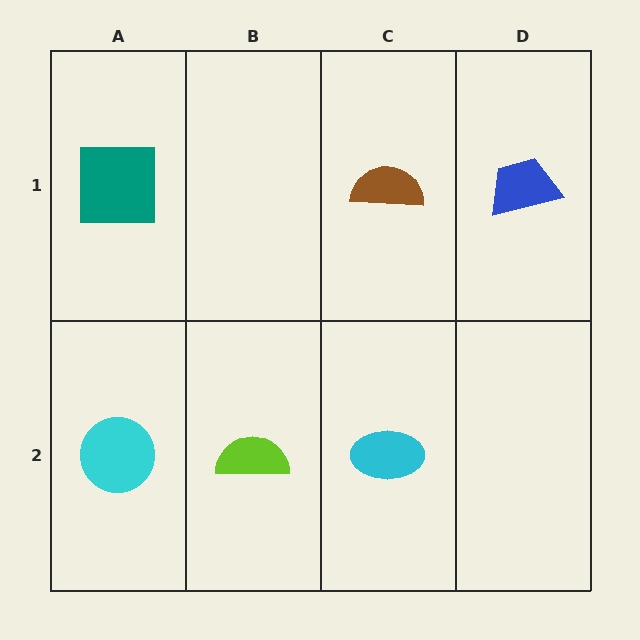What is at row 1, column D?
A blue trapezoid.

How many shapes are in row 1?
3 shapes.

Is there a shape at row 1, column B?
No, that cell is empty.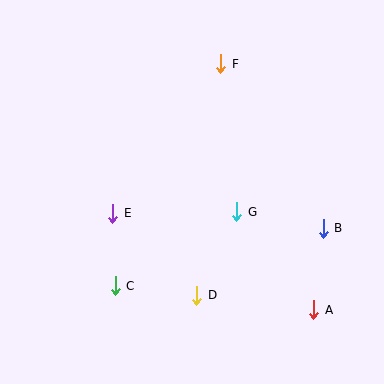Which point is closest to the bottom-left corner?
Point C is closest to the bottom-left corner.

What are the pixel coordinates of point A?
Point A is at (313, 310).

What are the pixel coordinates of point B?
Point B is at (323, 228).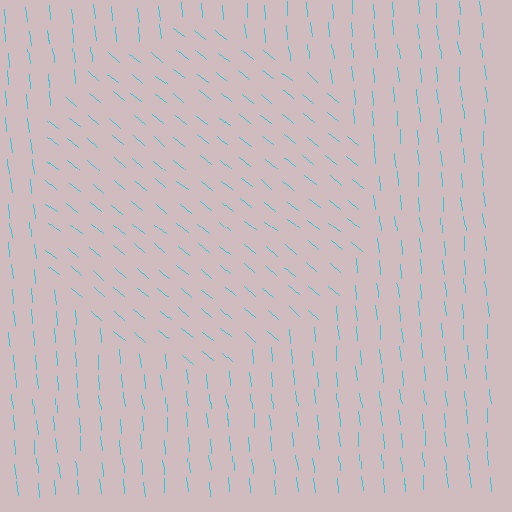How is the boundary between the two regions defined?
The boundary is defined purely by a change in line orientation (approximately 45 degrees difference). All lines are the same color and thickness.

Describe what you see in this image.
The image is filled with small cyan line segments. A circle region in the image has lines oriented differently from the surrounding lines, creating a visible texture boundary.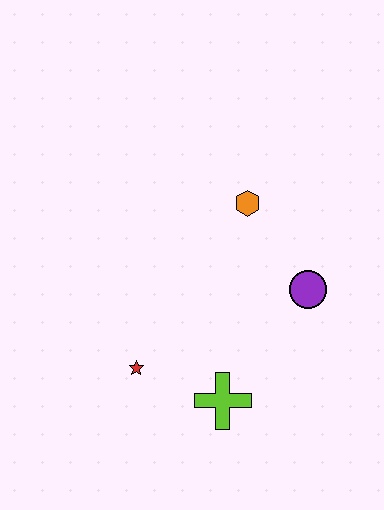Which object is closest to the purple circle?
The orange hexagon is closest to the purple circle.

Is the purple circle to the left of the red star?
No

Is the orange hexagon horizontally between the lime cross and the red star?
No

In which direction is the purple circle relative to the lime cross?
The purple circle is above the lime cross.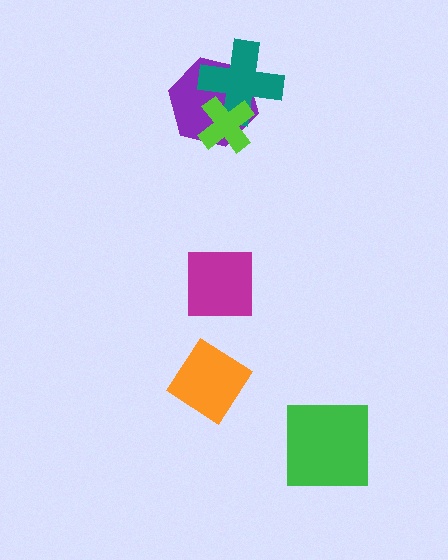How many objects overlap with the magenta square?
0 objects overlap with the magenta square.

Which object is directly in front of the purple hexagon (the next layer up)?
The teal cross is directly in front of the purple hexagon.